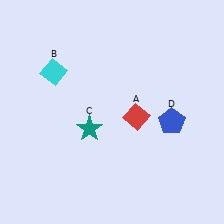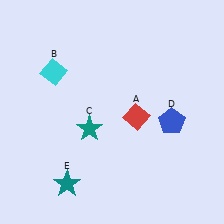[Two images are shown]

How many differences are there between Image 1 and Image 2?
There is 1 difference between the two images.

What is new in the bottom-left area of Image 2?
A teal star (E) was added in the bottom-left area of Image 2.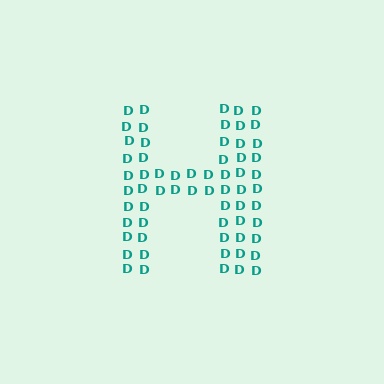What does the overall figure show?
The overall figure shows the letter H.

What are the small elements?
The small elements are letter D's.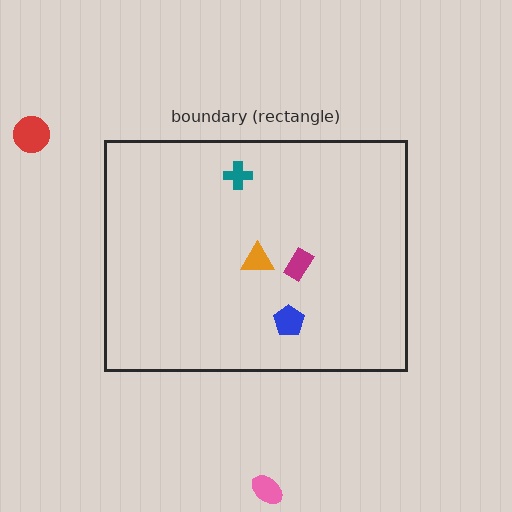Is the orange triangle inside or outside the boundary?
Inside.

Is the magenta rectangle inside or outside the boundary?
Inside.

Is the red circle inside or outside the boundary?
Outside.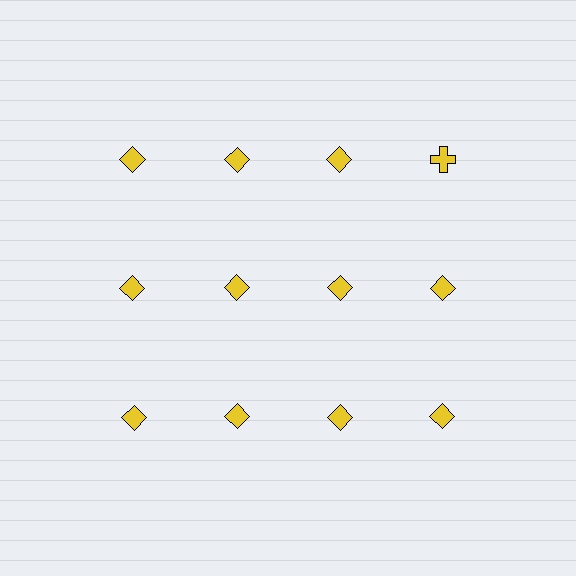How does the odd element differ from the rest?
It has a different shape: cross instead of diamond.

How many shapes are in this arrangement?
There are 12 shapes arranged in a grid pattern.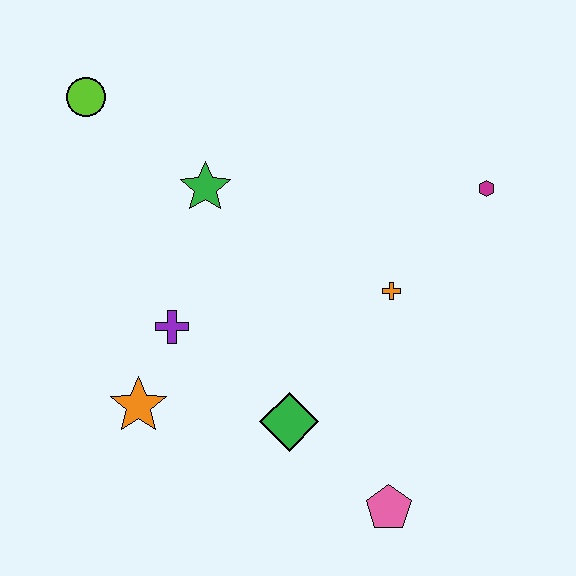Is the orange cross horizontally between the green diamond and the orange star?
No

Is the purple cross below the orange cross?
Yes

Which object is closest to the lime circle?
The green star is closest to the lime circle.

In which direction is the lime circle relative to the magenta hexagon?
The lime circle is to the left of the magenta hexagon.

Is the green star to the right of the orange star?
Yes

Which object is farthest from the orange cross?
The lime circle is farthest from the orange cross.